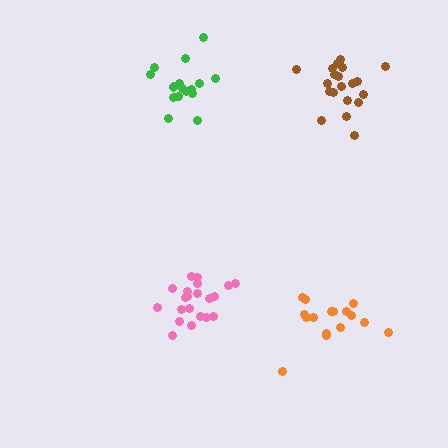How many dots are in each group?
Group 1: 21 dots, Group 2: 16 dots, Group 3: 20 dots, Group 4: 16 dots (73 total).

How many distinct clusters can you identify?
There are 4 distinct clusters.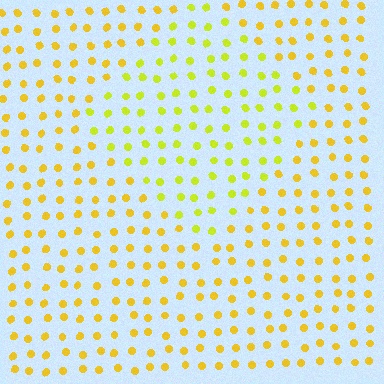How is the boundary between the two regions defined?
The boundary is defined purely by a slight shift in hue (about 24 degrees). Spacing, size, and orientation are identical on both sides.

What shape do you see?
I see a diamond.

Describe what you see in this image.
The image is filled with small yellow elements in a uniform arrangement. A diamond-shaped region is visible where the elements are tinted to a slightly different hue, forming a subtle color boundary.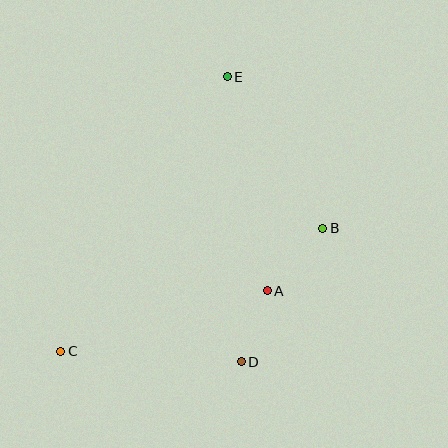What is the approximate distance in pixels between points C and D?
The distance between C and D is approximately 181 pixels.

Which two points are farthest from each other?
Points C and E are farthest from each other.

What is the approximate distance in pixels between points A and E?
The distance between A and E is approximately 218 pixels.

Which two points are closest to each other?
Points A and D are closest to each other.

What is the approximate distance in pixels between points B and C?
The distance between B and C is approximately 289 pixels.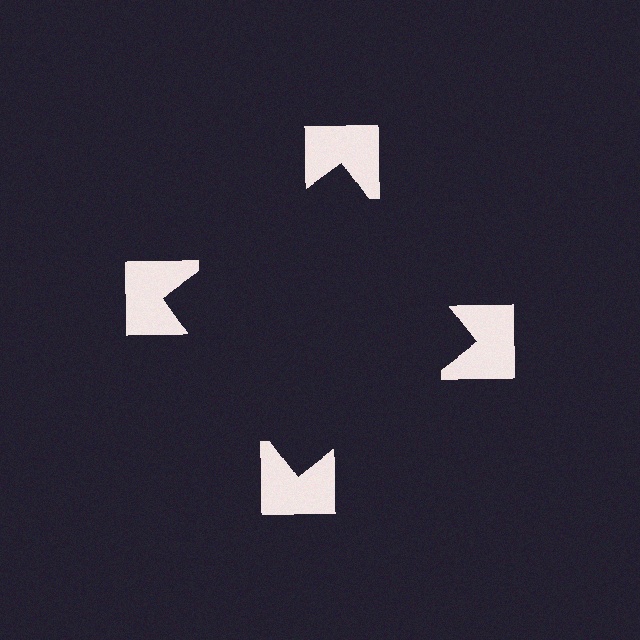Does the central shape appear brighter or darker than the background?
It typically appears slightly darker than the background, even though no actual brightness change is drawn.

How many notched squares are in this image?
There are 4 — one at each vertex of the illusory square.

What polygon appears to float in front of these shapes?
An illusory square — its edges are inferred from the aligned wedge cuts in the notched squares, not physically drawn.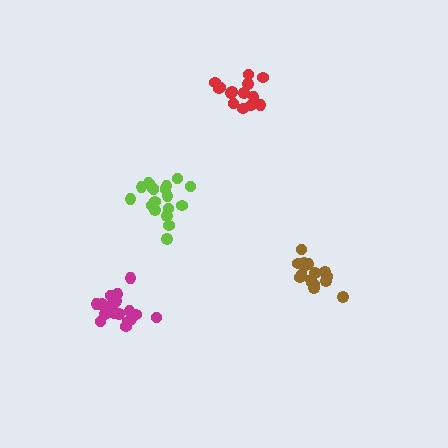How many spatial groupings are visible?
There are 4 spatial groupings.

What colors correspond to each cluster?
The clusters are colored: red, lime, magenta, brown.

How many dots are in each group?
Group 1: 15 dots, Group 2: 20 dots, Group 3: 20 dots, Group 4: 16 dots (71 total).